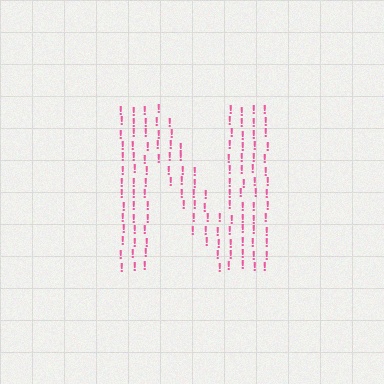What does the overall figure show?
The overall figure shows the letter N.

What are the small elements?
The small elements are exclamation marks.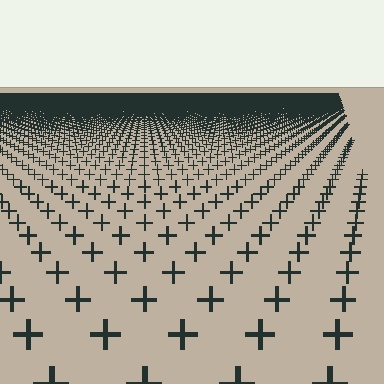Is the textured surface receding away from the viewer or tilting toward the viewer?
The surface is receding away from the viewer. Texture elements get smaller and denser toward the top.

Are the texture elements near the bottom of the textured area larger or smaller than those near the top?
Larger. Near the bottom, elements are closer to the viewer and appear at a bigger on-screen size.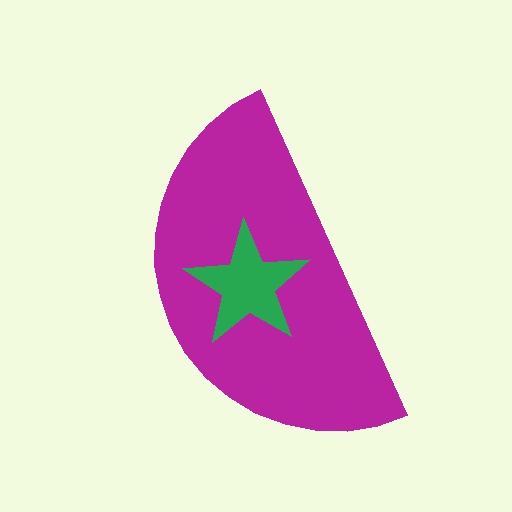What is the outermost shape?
The magenta semicircle.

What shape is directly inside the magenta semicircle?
The green star.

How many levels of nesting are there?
2.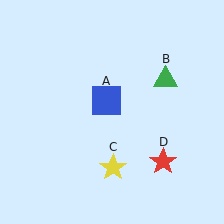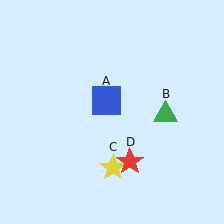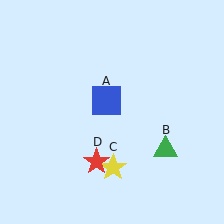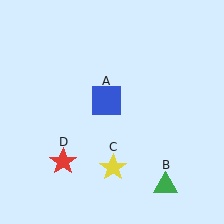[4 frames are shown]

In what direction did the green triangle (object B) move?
The green triangle (object B) moved down.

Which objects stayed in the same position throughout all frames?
Blue square (object A) and yellow star (object C) remained stationary.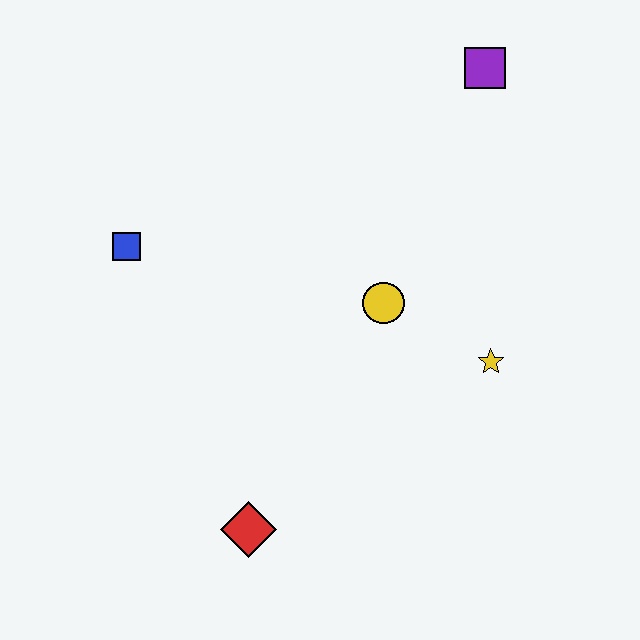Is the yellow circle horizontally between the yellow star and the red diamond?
Yes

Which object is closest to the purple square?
The yellow circle is closest to the purple square.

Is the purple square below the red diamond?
No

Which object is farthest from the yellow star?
The blue square is farthest from the yellow star.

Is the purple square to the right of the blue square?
Yes